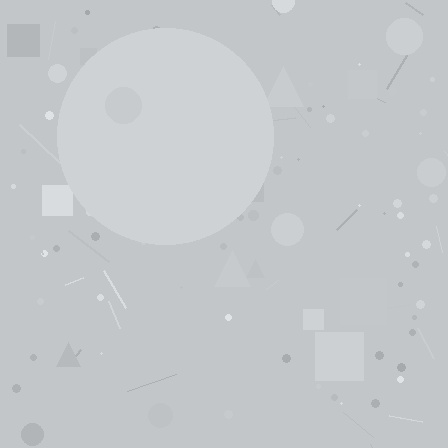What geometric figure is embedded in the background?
A circle is embedded in the background.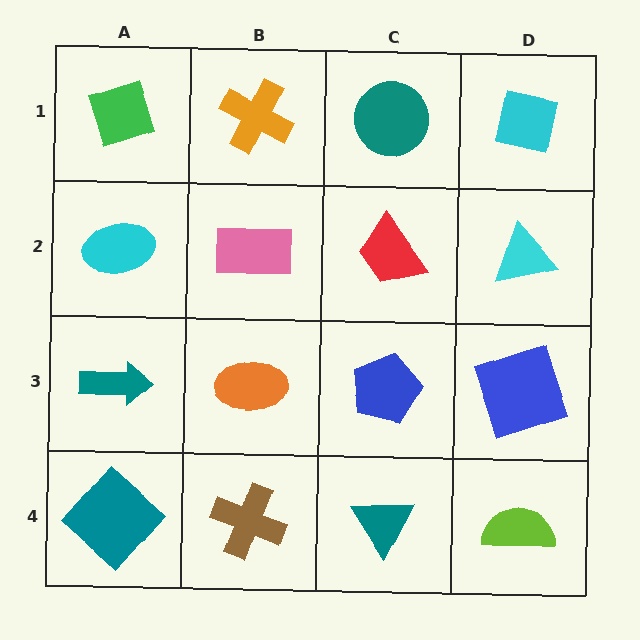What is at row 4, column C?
A teal triangle.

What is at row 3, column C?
A blue pentagon.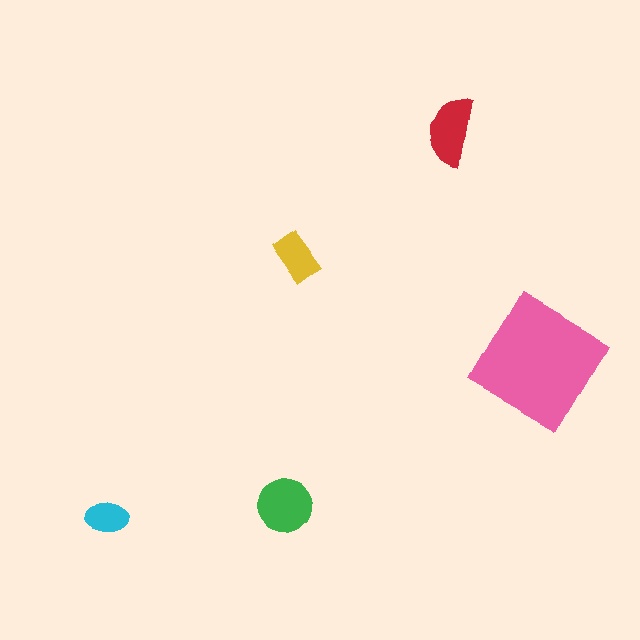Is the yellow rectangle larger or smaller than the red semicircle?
Smaller.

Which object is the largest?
The pink diamond.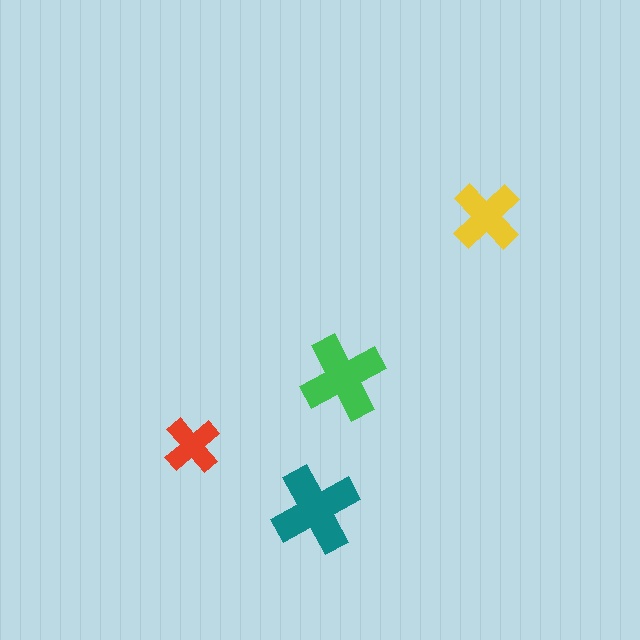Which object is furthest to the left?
The red cross is leftmost.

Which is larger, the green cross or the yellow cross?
The green one.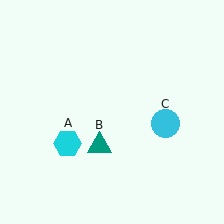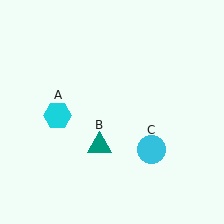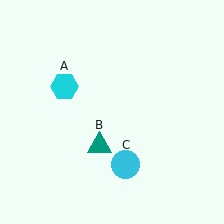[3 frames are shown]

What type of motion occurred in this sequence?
The cyan hexagon (object A), cyan circle (object C) rotated clockwise around the center of the scene.